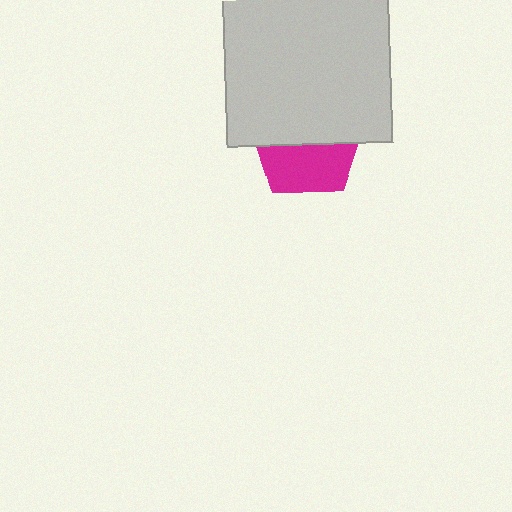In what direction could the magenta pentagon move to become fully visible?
The magenta pentagon could move down. That would shift it out from behind the light gray square entirely.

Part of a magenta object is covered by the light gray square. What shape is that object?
It is a pentagon.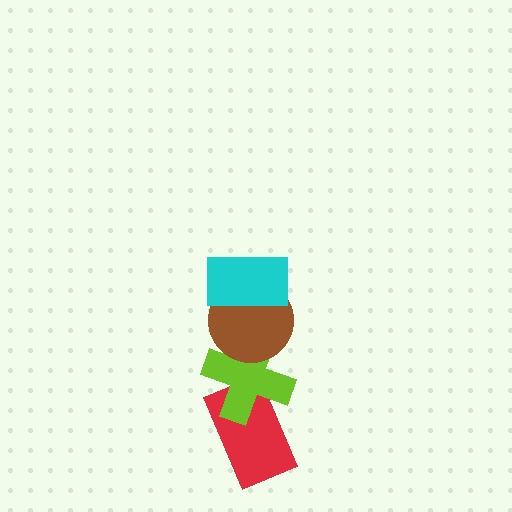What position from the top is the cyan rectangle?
The cyan rectangle is 1st from the top.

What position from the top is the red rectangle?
The red rectangle is 4th from the top.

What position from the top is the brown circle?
The brown circle is 2nd from the top.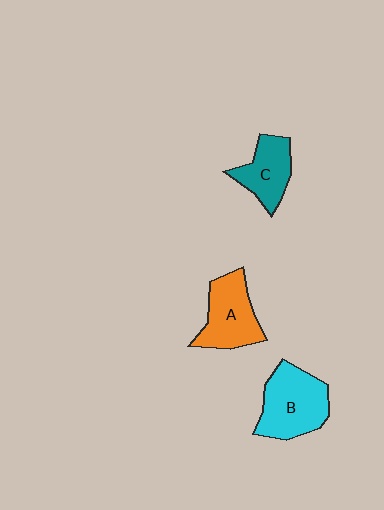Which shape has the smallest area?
Shape C (teal).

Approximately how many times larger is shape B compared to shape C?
Approximately 1.5 times.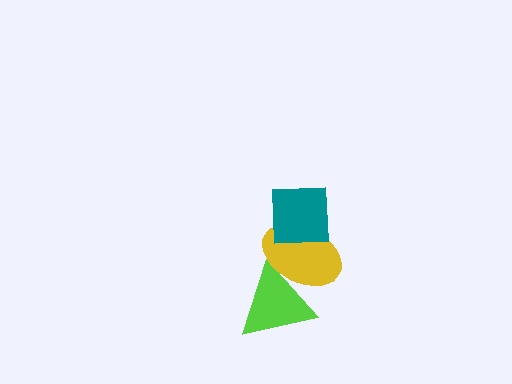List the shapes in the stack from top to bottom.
From top to bottom: the teal square, the yellow ellipse, the lime triangle.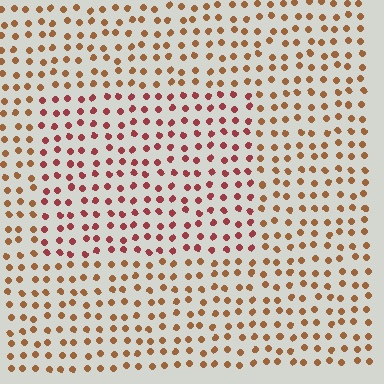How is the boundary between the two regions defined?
The boundary is defined purely by a slight shift in hue (about 33 degrees). Spacing, size, and orientation are identical on both sides.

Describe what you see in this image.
The image is filled with small brown elements in a uniform arrangement. A rectangle-shaped region is visible where the elements are tinted to a slightly different hue, forming a subtle color boundary.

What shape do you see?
I see a rectangle.